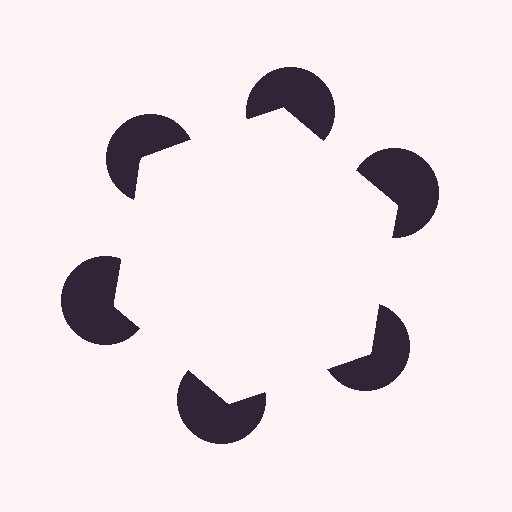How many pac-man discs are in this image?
There are 6 — one at each vertex of the illusory hexagon.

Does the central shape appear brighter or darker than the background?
It typically appears slightly brighter than the background, even though no actual brightness change is drawn.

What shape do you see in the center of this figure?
An illusory hexagon — its edges are inferred from the aligned wedge cuts in the pac-man discs, not physically drawn.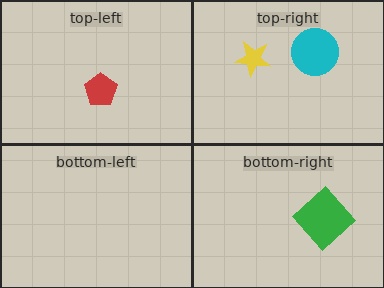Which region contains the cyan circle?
The top-right region.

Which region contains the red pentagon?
The top-left region.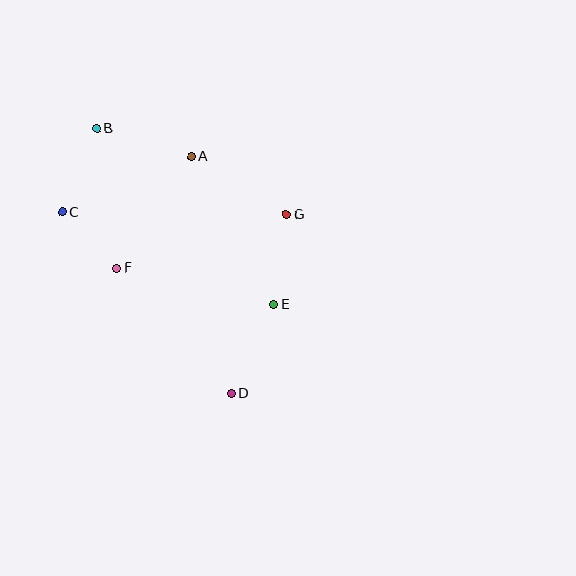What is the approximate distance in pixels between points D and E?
The distance between D and E is approximately 99 pixels.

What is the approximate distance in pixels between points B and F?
The distance between B and F is approximately 141 pixels.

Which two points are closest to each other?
Points C and F are closest to each other.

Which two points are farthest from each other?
Points B and D are farthest from each other.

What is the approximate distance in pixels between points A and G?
The distance between A and G is approximately 112 pixels.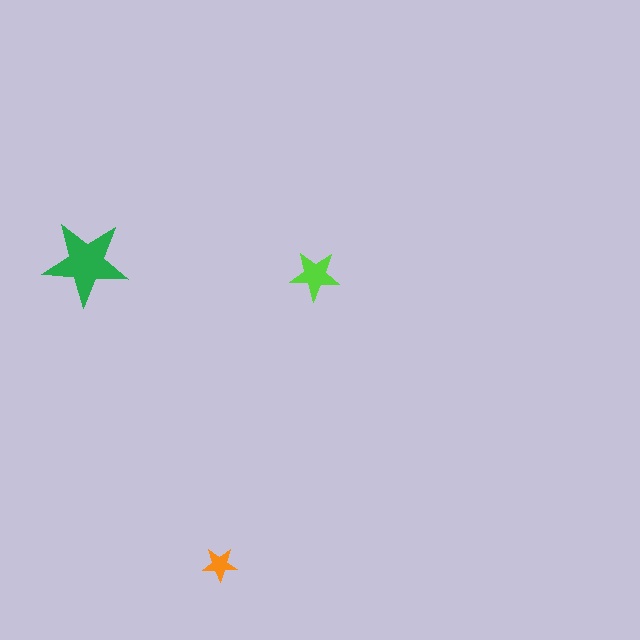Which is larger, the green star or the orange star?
The green one.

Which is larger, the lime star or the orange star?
The lime one.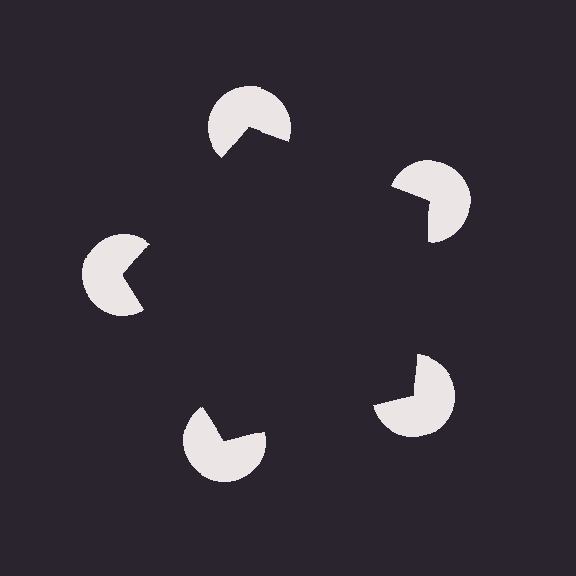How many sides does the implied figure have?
5 sides.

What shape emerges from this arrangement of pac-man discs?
An illusory pentagon — its edges are inferred from the aligned wedge cuts in the pac-man discs, not physically drawn.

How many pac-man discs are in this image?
There are 5 — one at each vertex of the illusory pentagon.